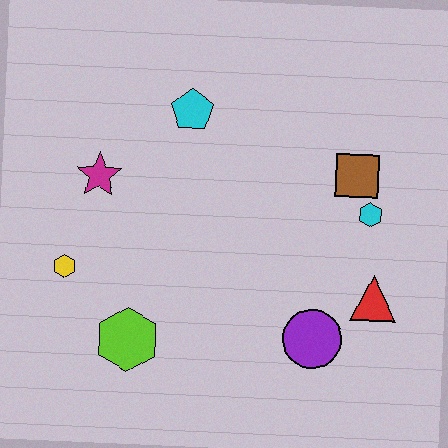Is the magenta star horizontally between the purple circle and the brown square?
No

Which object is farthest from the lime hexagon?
The brown square is farthest from the lime hexagon.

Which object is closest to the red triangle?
The purple circle is closest to the red triangle.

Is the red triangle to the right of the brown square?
Yes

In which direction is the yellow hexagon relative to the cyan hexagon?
The yellow hexagon is to the left of the cyan hexagon.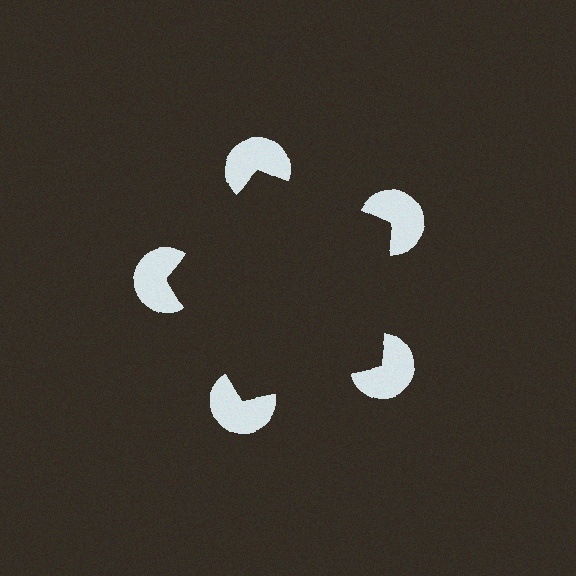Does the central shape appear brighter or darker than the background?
It typically appears slightly darker than the background, even though no actual brightness change is drawn.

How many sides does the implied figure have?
5 sides.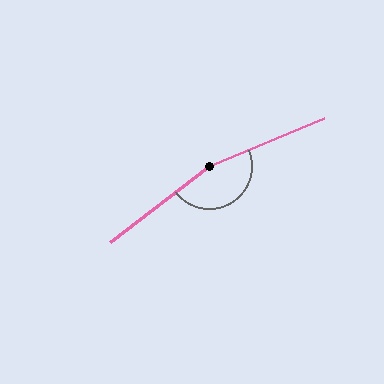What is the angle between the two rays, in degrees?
Approximately 165 degrees.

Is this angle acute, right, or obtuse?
It is obtuse.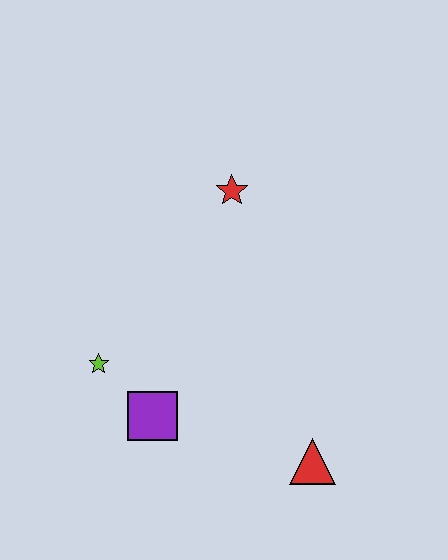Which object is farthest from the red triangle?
The red star is farthest from the red triangle.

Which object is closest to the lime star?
The purple square is closest to the lime star.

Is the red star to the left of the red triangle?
Yes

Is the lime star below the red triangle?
No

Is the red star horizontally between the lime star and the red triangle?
Yes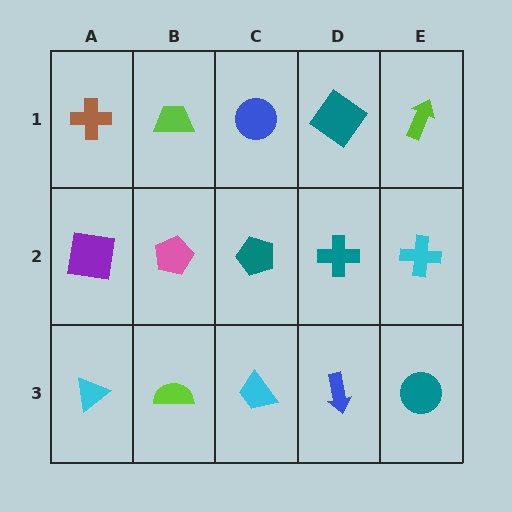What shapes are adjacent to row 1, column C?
A teal pentagon (row 2, column C), a lime trapezoid (row 1, column B), a teal diamond (row 1, column D).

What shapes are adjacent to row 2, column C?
A blue circle (row 1, column C), a cyan trapezoid (row 3, column C), a pink pentagon (row 2, column B), a teal cross (row 2, column D).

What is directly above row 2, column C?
A blue circle.